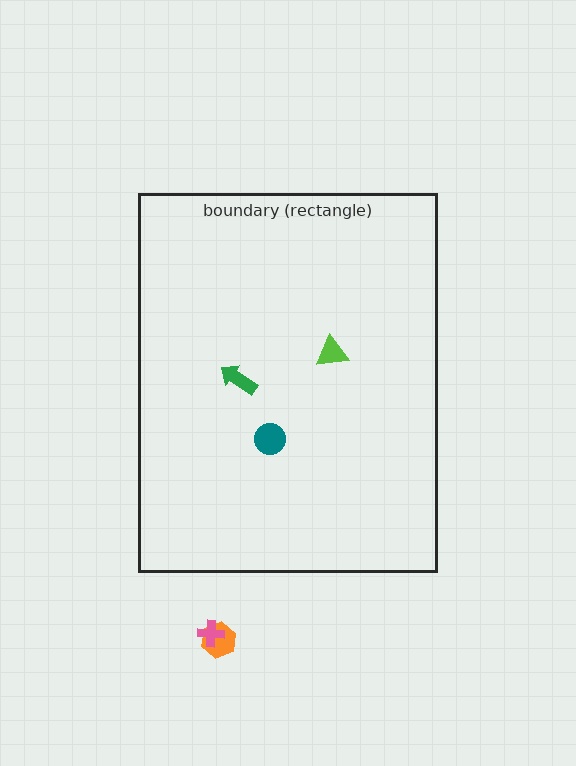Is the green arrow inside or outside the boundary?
Inside.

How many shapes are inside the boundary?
3 inside, 2 outside.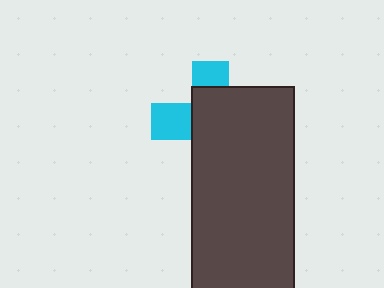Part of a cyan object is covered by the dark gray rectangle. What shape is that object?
It is a cross.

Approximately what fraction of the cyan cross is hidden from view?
Roughly 69% of the cyan cross is hidden behind the dark gray rectangle.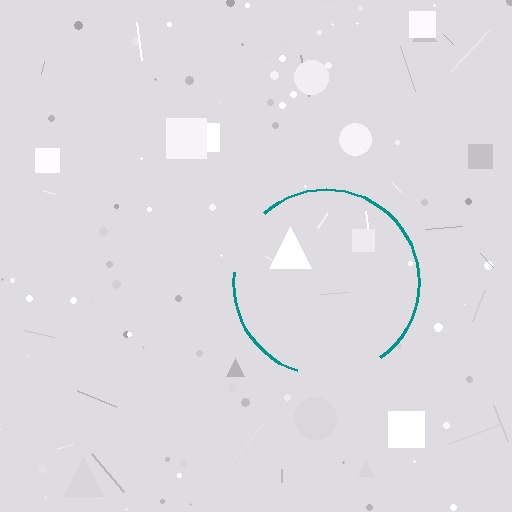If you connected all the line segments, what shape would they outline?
They would outline a circle.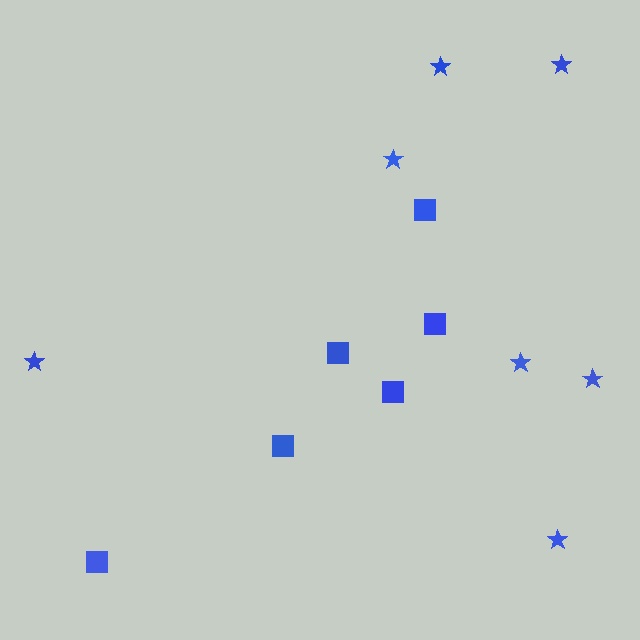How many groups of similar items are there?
There are 2 groups: one group of stars (7) and one group of squares (6).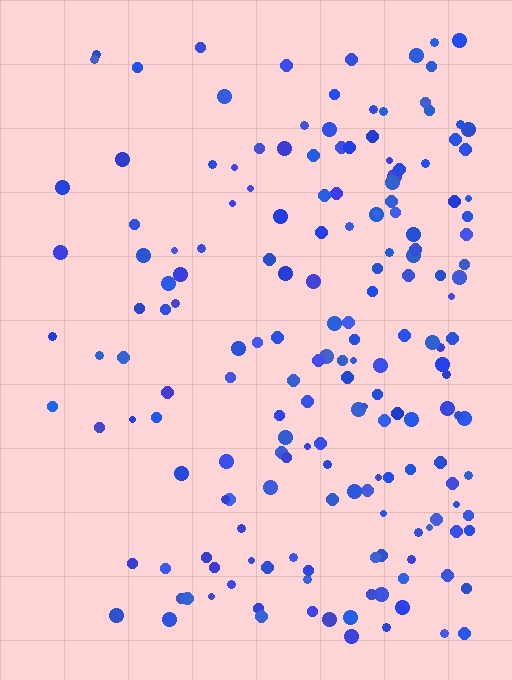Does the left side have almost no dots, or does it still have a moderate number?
Still a moderate number, just noticeably fewer than the right.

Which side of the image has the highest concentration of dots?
The right.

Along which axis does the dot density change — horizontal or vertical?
Horizontal.